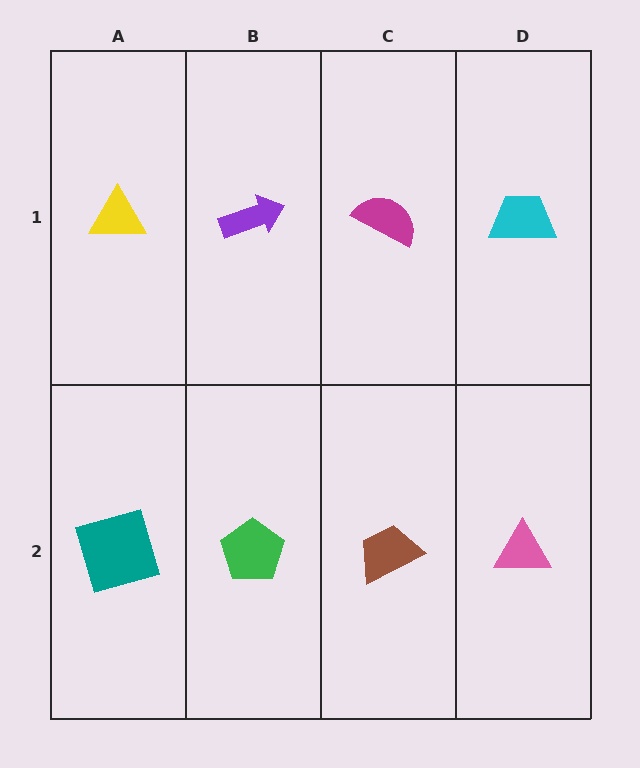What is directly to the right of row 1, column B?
A magenta semicircle.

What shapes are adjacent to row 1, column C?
A brown trapezoid (row 2, column C), a purple arrow (row 1, column B), a cyan trapezoid (row 1, column D).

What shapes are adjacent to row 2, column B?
A purple arrow (row 1, column B), a teal square (row 2, column A), a brown trapezoid (row 2, column C).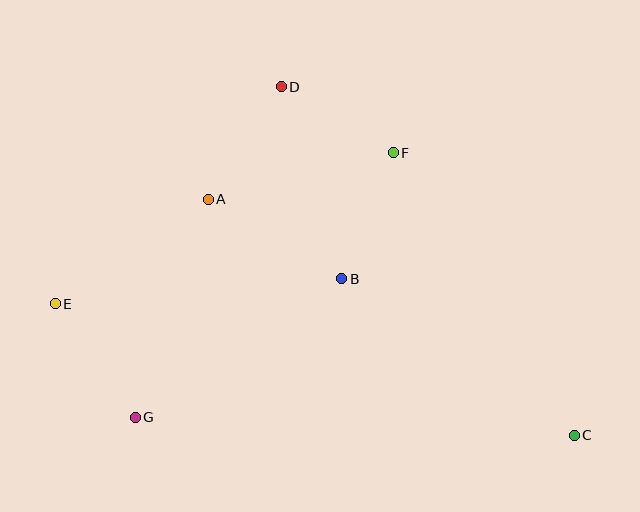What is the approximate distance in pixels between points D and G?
The distance between D and G is approximately 361 pixels.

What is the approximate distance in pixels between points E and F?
The distance between E and F is approximately 370 pixels.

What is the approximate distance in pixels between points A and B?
The distance between A and B is approximately 155 pixels.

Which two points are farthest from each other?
Points C and E are farthest from each other.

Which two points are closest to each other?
Points D and F are closest to each other.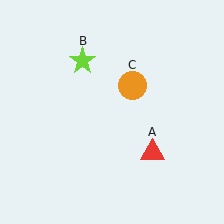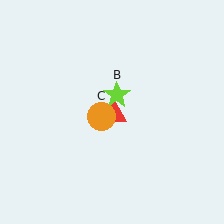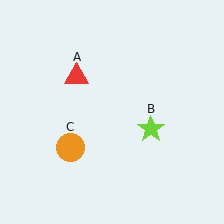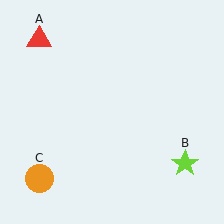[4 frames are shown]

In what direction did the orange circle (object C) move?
The orange circle (object C) moved down and to the left.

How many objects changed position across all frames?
3 objects changed position: red triangle (object A), lime star (object B), orange circle (object C).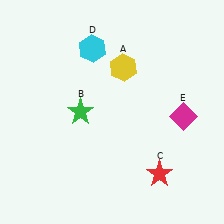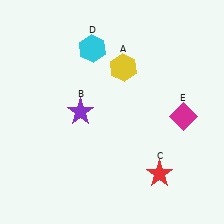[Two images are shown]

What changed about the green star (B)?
In Image 1, B is green. In Image 2, it changed to purple.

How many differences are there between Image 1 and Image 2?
There is 1 difference between the two images.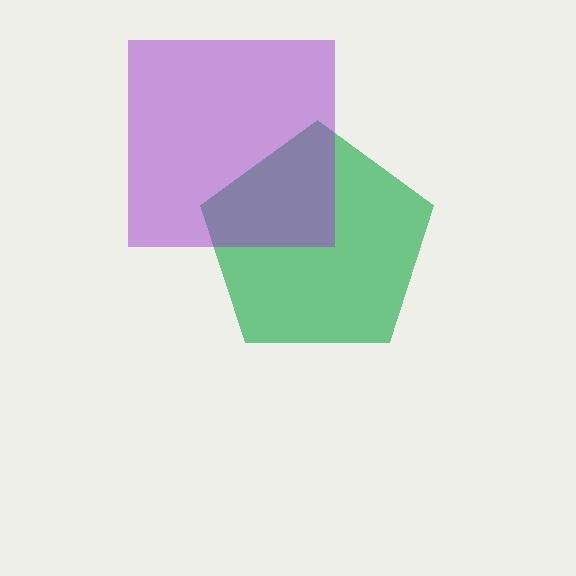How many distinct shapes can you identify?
There are 2 distinct shapes: a green pentagon, a purple square.